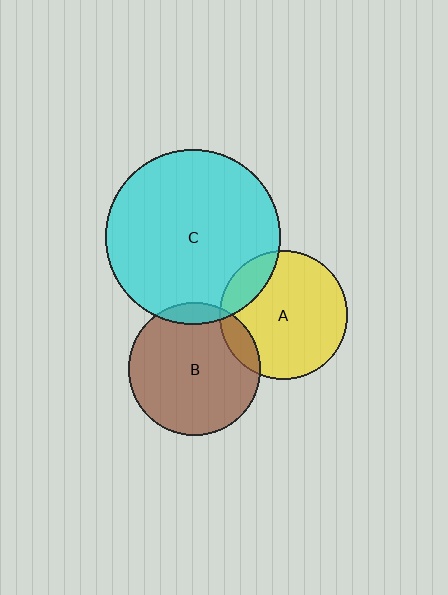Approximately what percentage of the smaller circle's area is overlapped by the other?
Approximately 10%.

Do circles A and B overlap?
Yes.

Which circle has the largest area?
Circle C (cyan).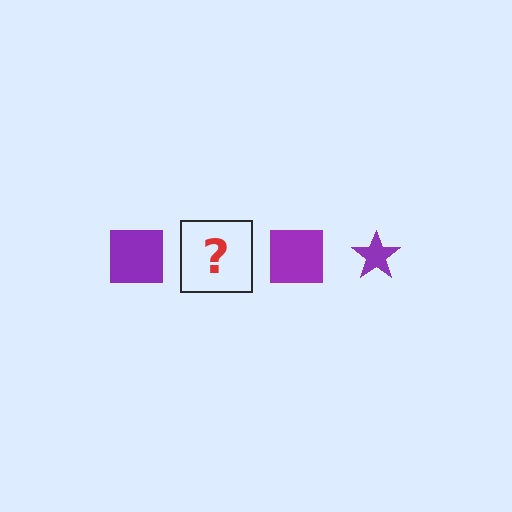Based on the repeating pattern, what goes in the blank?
The blank should be a purple star.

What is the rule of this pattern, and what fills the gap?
The rule is that the pattern cycles through square, star shapes in purple. The gap should be filled with a purple star.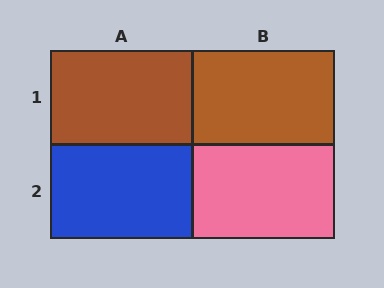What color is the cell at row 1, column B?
Brown.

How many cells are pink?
1 cell is pink.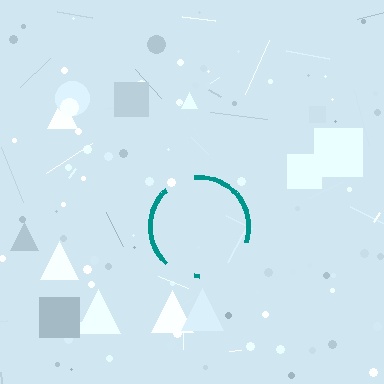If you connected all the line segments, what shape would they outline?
They would outline a circle.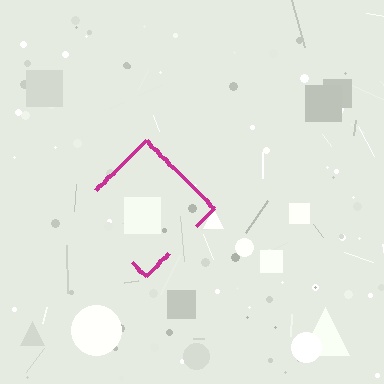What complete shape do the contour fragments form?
The contour fragments form a diamond.